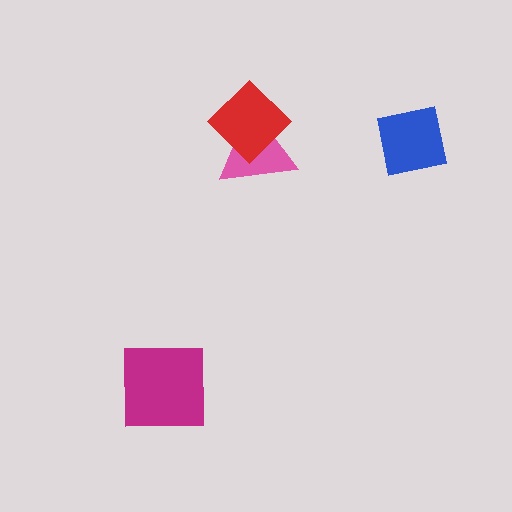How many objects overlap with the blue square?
0 objects overlap with the blue square.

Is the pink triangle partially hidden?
Yes, it is partially covered by another shape.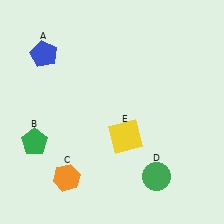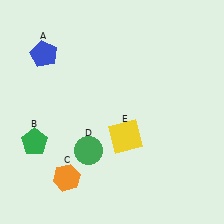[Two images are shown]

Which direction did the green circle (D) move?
The green circle (D) moved left.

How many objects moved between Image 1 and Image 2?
1 object moved between the two images.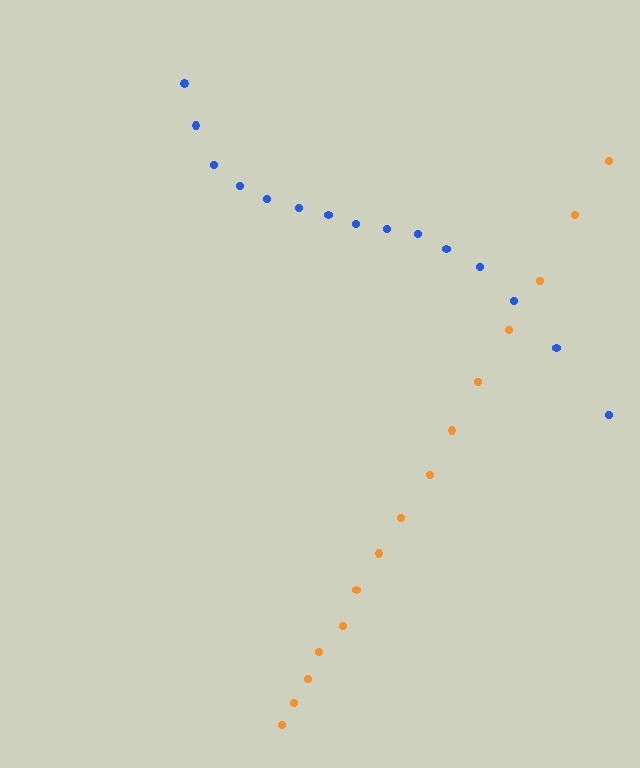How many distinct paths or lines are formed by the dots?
There are 2 distinct paths.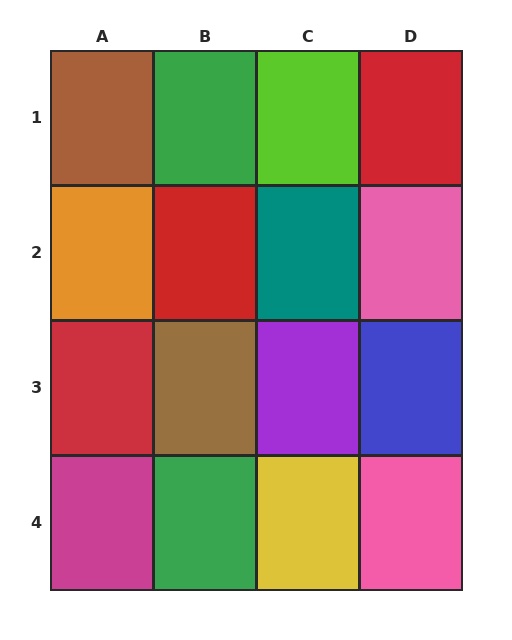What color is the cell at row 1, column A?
Brown.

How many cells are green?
2 cells are green.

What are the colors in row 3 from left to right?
Red, brown, purple, blue.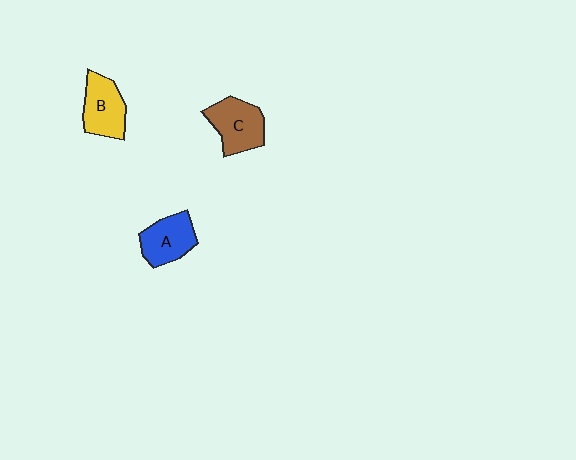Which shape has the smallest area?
Shape A (blue).